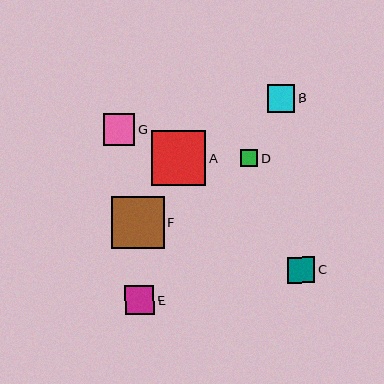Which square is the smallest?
Square D is the smallest with a size of approximately 17 pixels.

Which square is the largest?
Square A is the largest with a size of approximately 54 pixels.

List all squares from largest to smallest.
From largest to smallest: A, F, G, E, B, C, D.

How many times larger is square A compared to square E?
Square A is approximately 1.9 times the size of square E.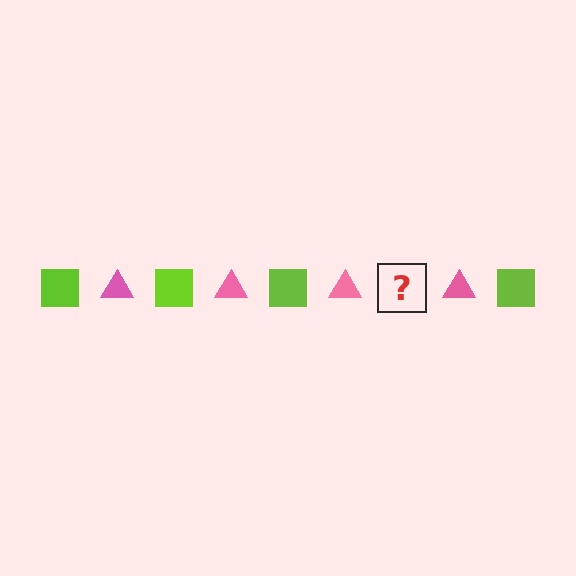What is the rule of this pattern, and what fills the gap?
The rule is that the pattern alternates between lime square and pink triangle. The gap should be filled with a lime square.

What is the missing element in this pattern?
The missing element is a lime square.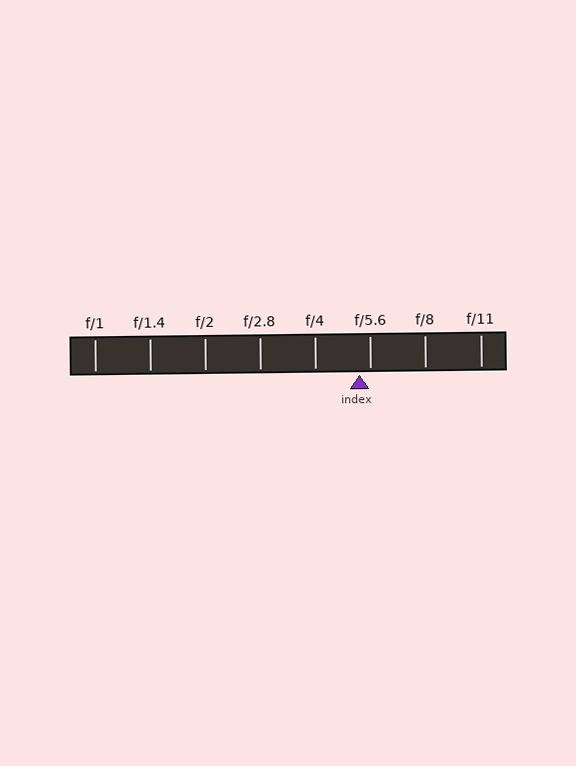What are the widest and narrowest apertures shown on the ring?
The widest aperture shown is f/1 and the narrowest is f/11.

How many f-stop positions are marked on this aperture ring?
There are 8 f-stop positions marked.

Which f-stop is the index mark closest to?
The index mark is closest to f/5.6.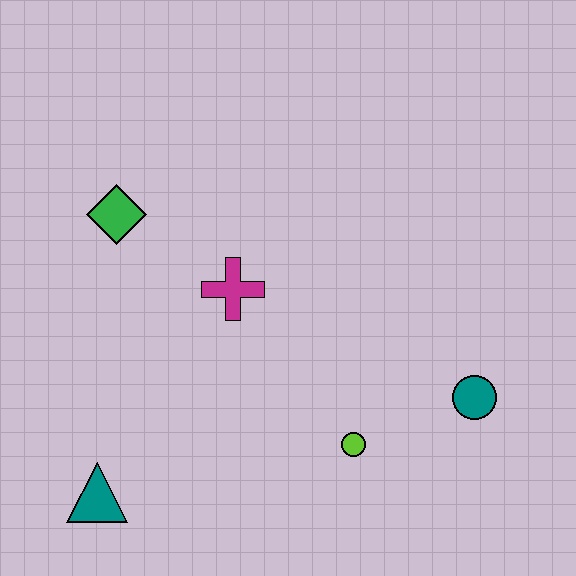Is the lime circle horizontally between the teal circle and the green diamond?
Yes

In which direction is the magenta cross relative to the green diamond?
The magenta cross is to the right of the green diamond.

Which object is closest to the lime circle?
The teal circle is closest to the lime circle.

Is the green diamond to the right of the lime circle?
No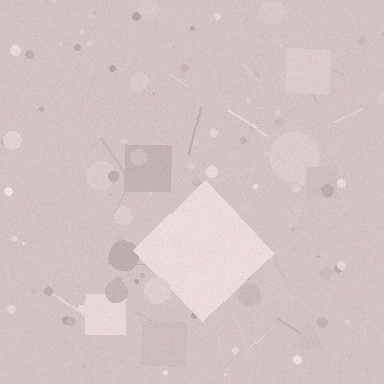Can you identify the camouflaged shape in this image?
The camouflaged shape is a diamond.